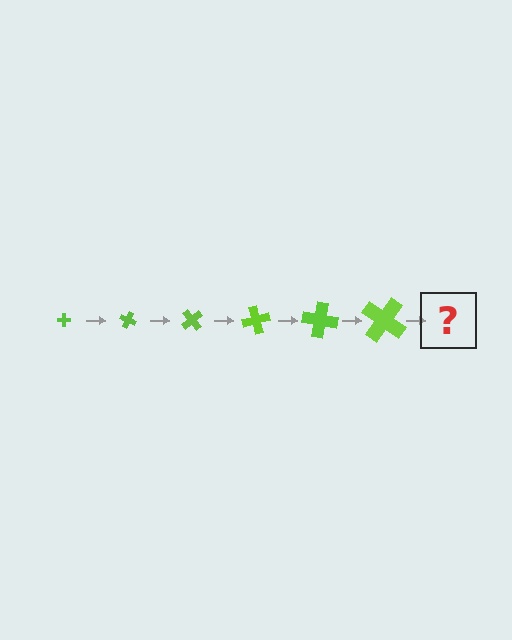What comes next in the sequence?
The next element should be a cross, larger than the previous one and rotated 150 degrees from the start.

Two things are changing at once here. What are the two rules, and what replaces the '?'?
The two rules are that the cross grows larger each step and it rotates 25 degrees each step. The '?' should be a cross, larger than the previous one and rotated 150 degrees from the start.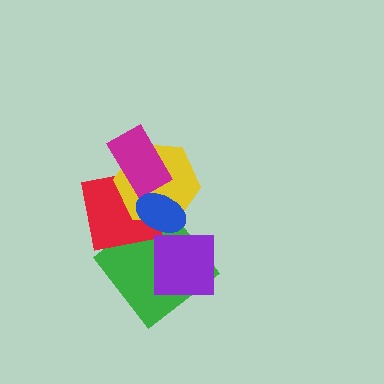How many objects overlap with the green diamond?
3 objects overlap with the green diamond.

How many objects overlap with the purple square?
1 object overlaps with the purple square.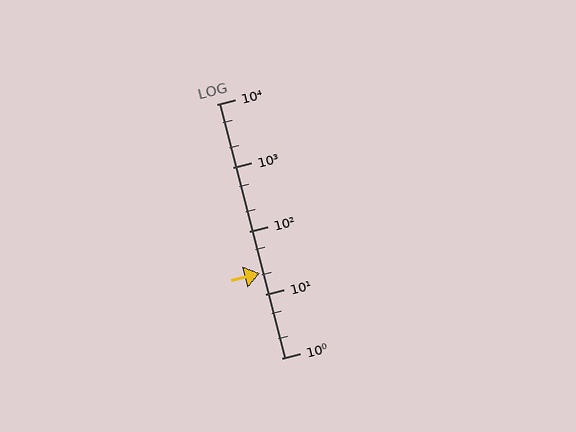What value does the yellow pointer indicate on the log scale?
The pointer indicates approximately 22.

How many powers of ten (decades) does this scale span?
The scale spans 4 decades, from 1 to 10000.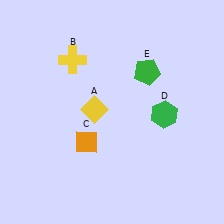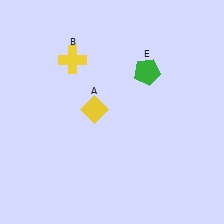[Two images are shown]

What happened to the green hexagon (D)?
The green hexagon (D) was removed in Image 2. It was in the bottom-right area of Image 1.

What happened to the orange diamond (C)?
The orange diamond (C) was removed in Image 2. It was in the bottom-left area of Image 1.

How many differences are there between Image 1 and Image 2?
There are 2 differences between the two images.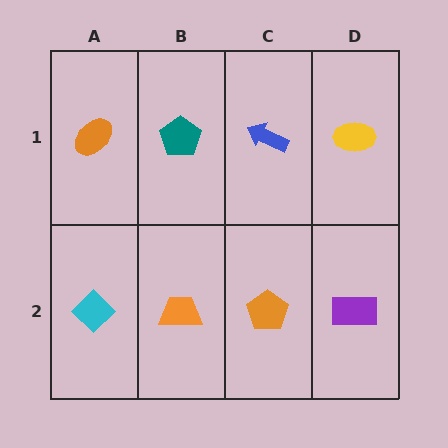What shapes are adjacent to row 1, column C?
An orange pentagon (row 2, column C), a teal pentagon (row 1, column B), a yellow ellipse (row 1, column D).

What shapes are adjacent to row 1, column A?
A cyan diamond (row 2, column A), a teal pentagon (row 1, column B).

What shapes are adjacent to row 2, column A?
An orange ellipse (row 1, column A), an orange trapezoid (row 2, column B).